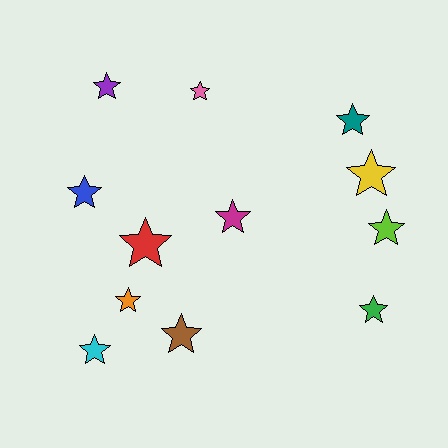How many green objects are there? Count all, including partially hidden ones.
There is 1 green object.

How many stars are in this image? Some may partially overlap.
There are 12 stars.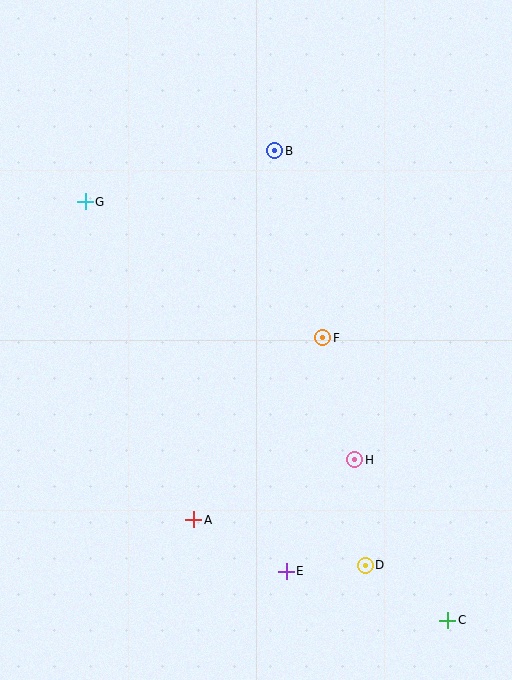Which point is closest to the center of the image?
Point F at (323, 338) is closest to the center.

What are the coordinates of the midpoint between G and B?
The midpoint between G and B is at (180, 176).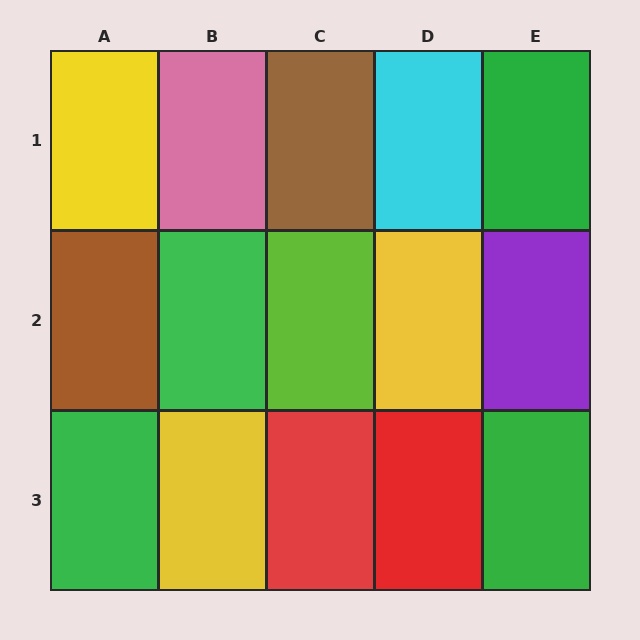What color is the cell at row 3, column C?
Red.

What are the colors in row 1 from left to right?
Yellow, pink, brown, cyan, green.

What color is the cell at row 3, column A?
Green.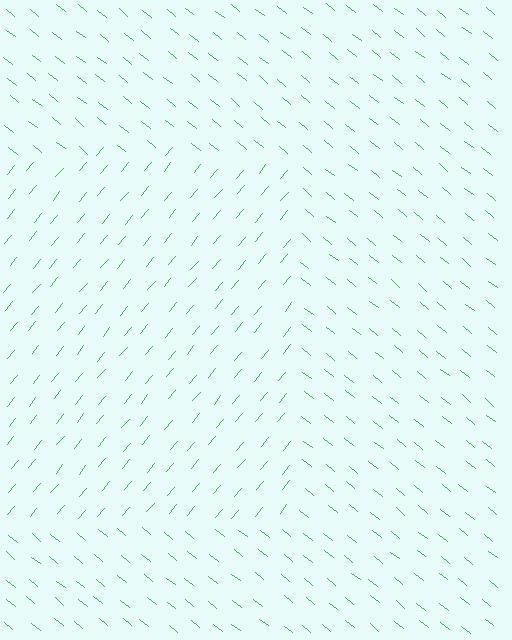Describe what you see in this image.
The image is filled with small green line segments. A rectangle region in the image has lines oriented differently from the surrounding lines, creating a visible texture boundary.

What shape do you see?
I see a rectangle.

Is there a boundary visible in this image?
Yes, there is a texture boundary formed by a change in line orientation.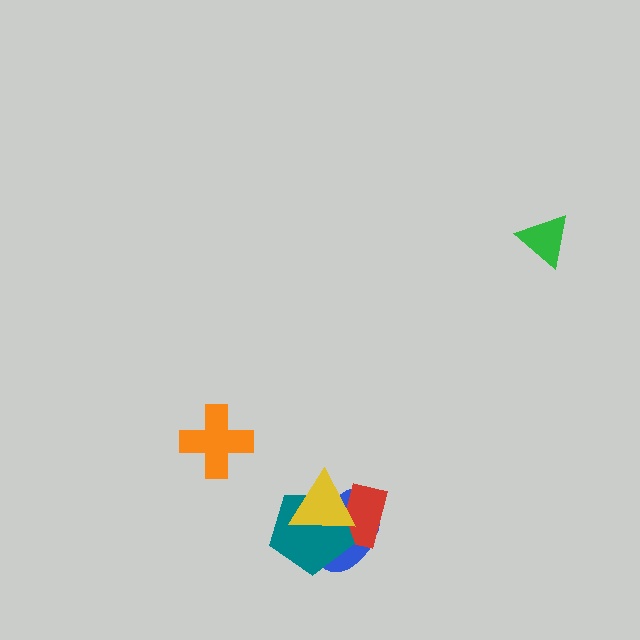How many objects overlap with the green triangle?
0 objects overlap with the green triangle.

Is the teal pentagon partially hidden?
Yes, it is partially covered by another shape.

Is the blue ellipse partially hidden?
Yes, it is partially covered by another shape.